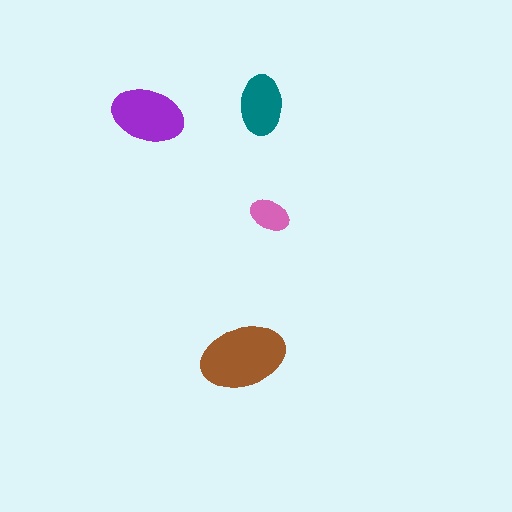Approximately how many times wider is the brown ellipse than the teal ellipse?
About 1.5 times wider.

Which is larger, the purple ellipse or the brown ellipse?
The brown one.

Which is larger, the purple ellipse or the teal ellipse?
The purple one.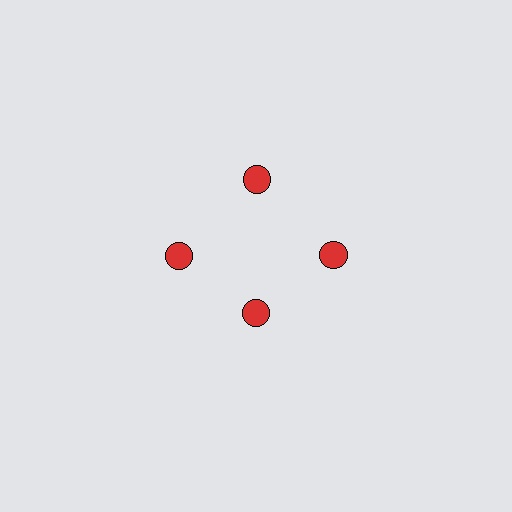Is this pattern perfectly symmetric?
No. The 4 red circles are arranged in a ring, but one element near the 6 o'clock position is pulled inward toward the center, breaking the 4-fold rotational symmetry.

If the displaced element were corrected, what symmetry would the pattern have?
It would have 4-fold rotational symmetry — the pattern would map onto itself every 90 degrees.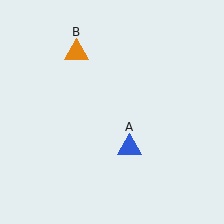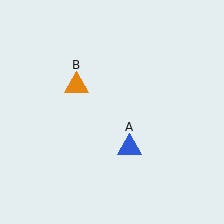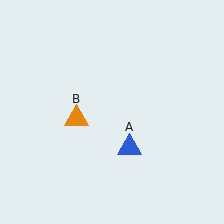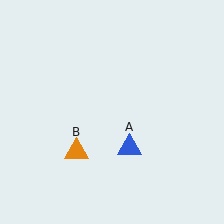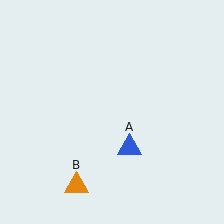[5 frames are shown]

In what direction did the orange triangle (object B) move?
The orange triangle (object B) moved down.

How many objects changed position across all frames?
1 object changed position: orange triangle (object B).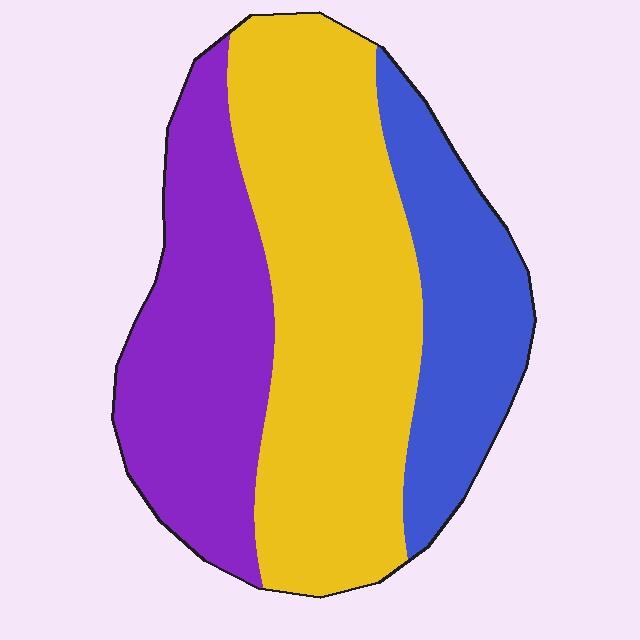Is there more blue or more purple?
Purple.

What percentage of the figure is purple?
Purple takes up between a quarter and a half of the figure.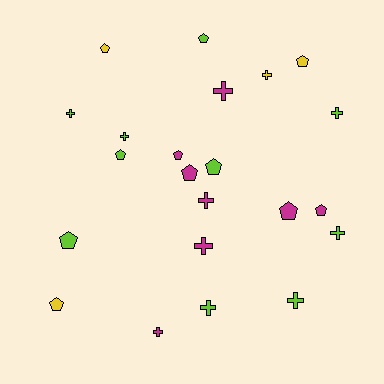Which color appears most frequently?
Lime, with 10 objects.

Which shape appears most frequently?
Cross, with 11 objects.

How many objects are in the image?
There are 22 objects.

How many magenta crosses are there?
There are 4 magenta crosses.